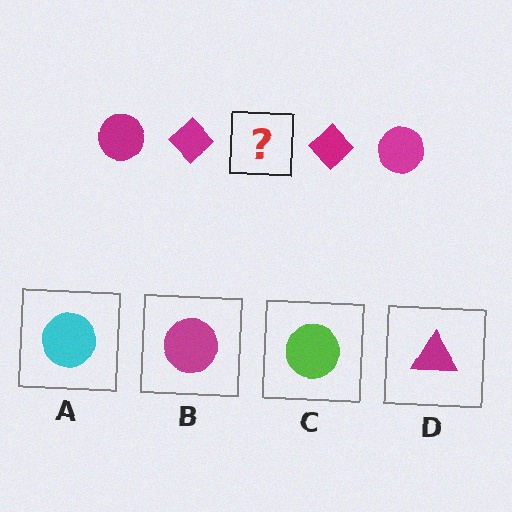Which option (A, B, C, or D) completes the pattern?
B.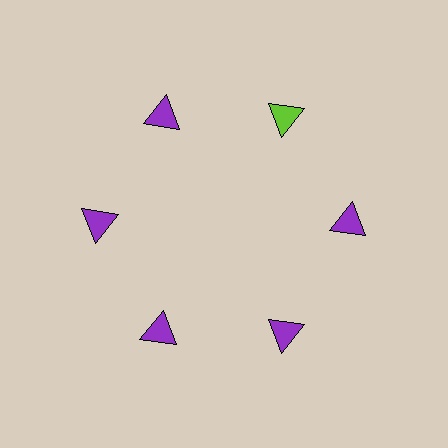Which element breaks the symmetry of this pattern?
The lime triangle at roughly the 1 o'clock position breaks the symmetry. All other shapes are purple triangles.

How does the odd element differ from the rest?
It has a different color: lime instead of purple.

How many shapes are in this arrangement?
There are 6 shapes arranged in a ring pattern.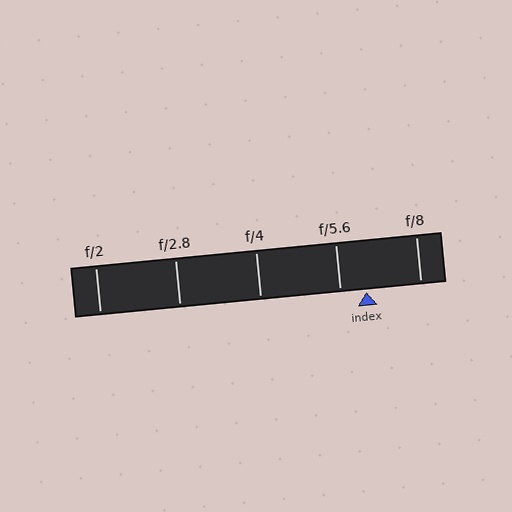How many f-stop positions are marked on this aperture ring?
There are 5 f-stop positions marked.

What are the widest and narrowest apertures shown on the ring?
The widest aperture shown is f/2 and the narrowest is f/8.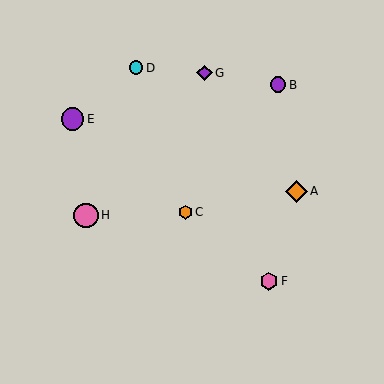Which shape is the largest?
The pink circle (labeled H) is the largest.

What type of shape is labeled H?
Shape H is a pink circle.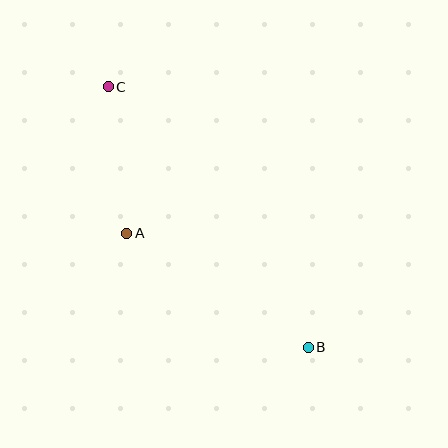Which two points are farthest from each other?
Points B and C are farthest from each other.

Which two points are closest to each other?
Points A and C are closest to each other.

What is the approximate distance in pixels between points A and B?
The distance between A and B is approximately 214 pixels.